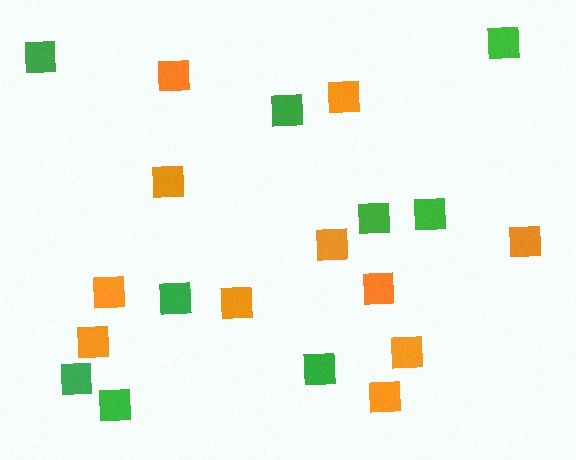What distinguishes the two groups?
There are 2 groups: one group of green squares (9) and one group of orange squares (11).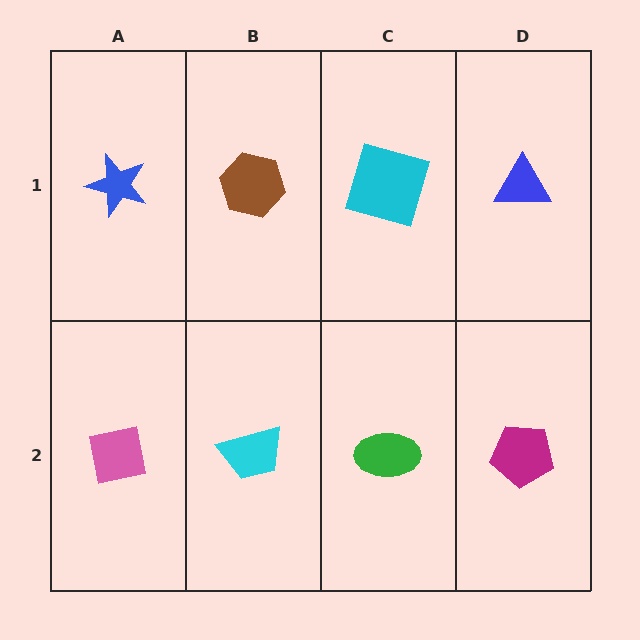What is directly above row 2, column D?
A blue triangle.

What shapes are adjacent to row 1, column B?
A cyan trapezoid (row 2, column B), a blue star (row 1, column A), a cyan square (row 1, column C).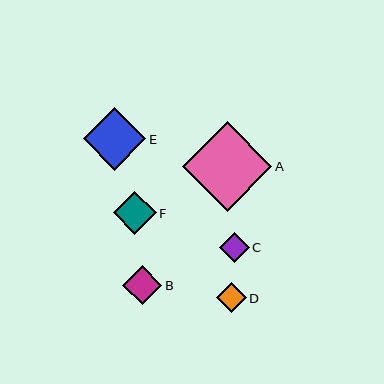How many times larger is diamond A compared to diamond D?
Diamond A is approximately 3.0 times the size of diamond D.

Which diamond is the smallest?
Diamond C is the smallest with a size of approximately 30 pixels.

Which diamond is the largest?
Diamond A is the largest with a size of approximately 90 pixels.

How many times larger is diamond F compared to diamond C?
Diamond F is approximately 1.4 times the size of diamond C.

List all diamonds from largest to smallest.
From largest to smallest: A, E, F, B, D, C.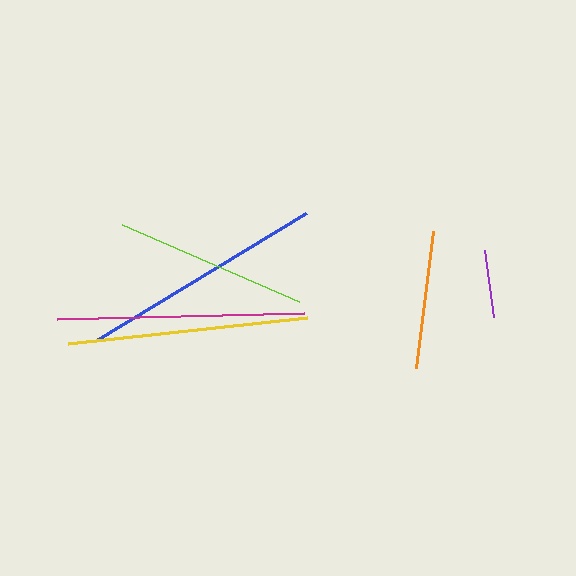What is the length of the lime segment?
The lime segment is approximately 192 pixels long.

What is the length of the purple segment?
The purple segment is approximately 68 pixels long.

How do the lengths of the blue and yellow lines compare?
The blue and yellow lines are approximately the same length.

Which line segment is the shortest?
The purple line is the shortest at approximately 68 pixels.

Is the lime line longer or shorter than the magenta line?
The magenta line is longer than the lime line.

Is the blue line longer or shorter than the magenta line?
The blue line is longer than the magenta line.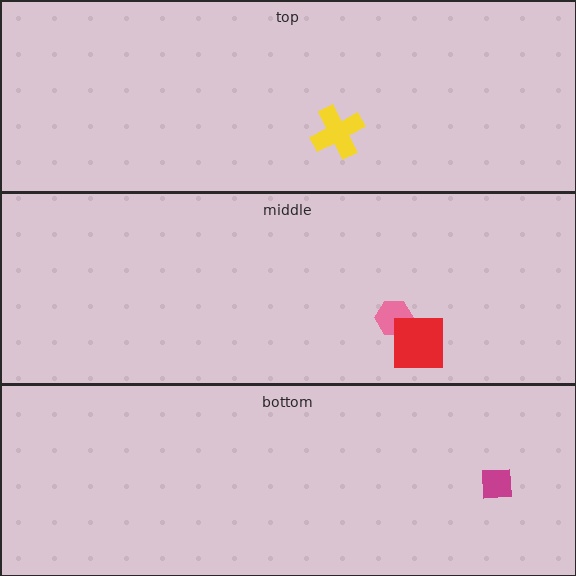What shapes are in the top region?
The yellow cross.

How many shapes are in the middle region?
2.